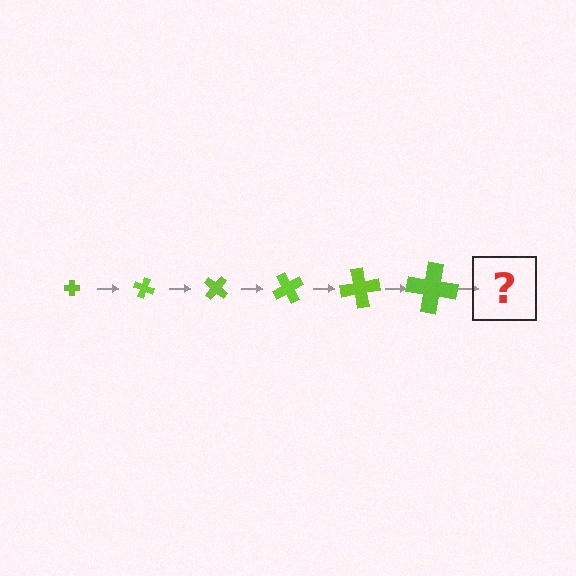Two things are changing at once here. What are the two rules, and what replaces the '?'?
The two rules are that the cross grows larger each step and it rotates 20 degrees each step. The '?' should be a cross, larger than the previous one and rotated 120 degrees from the start.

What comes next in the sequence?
The next element should be a cross, larger than the previous one and rotated 120 degrees from the start.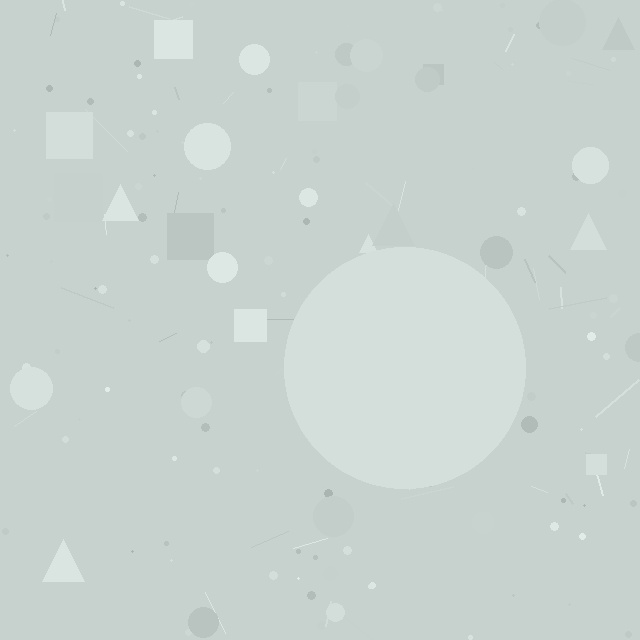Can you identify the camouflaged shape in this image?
The camouflaged shape is a circle.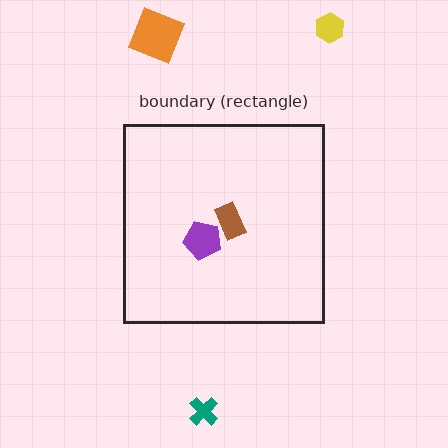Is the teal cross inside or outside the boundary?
Outside.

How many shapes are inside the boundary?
2 inside, 3 outside.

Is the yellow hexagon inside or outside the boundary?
Outside.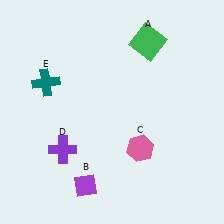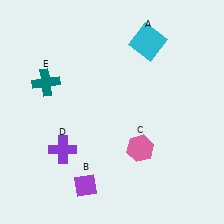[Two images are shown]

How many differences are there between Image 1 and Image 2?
There is 1 difference between the two images.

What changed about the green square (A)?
In Image 1, A is green. In Image 2, it changed to cyan.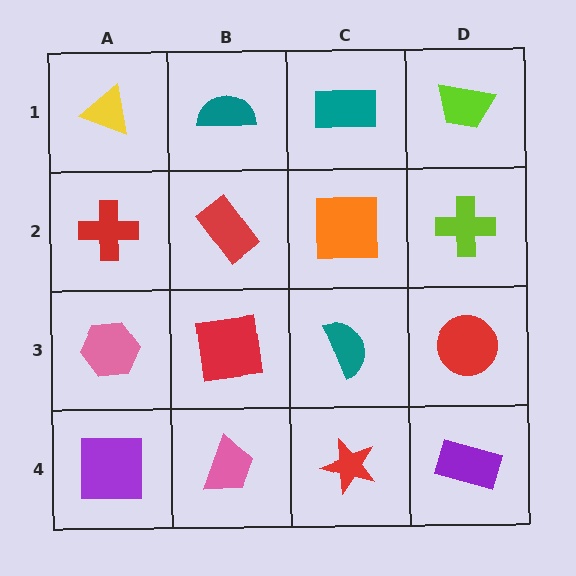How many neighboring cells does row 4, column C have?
3.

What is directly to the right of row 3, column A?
A red square.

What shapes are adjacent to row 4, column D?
A red circle (row 3, column D), a red star (row 4, column C).